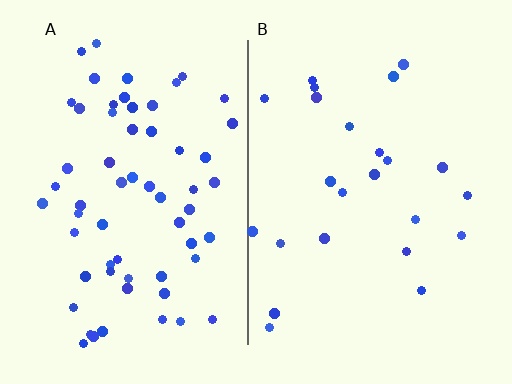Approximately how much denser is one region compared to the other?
Approximately 2.6× — region A over region B.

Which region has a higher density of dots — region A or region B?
A (the left).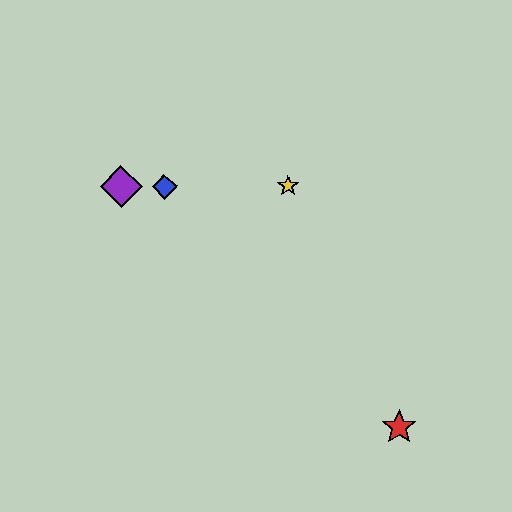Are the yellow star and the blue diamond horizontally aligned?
Yes, both are at y≈186.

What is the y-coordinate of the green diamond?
The green diamond is at y≈187.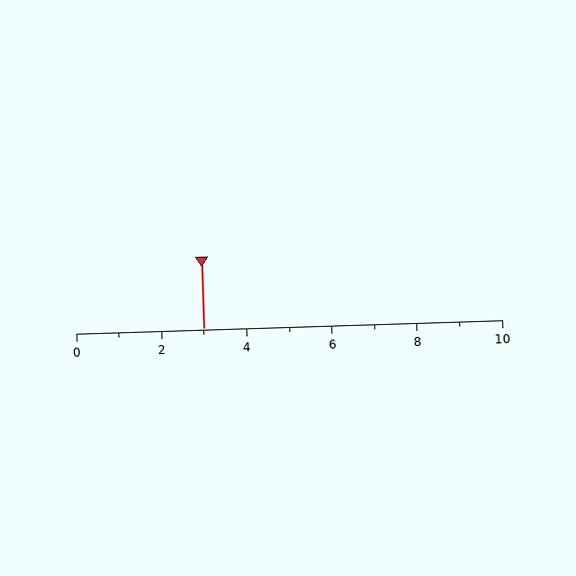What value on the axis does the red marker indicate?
The marker indicates approximately 3.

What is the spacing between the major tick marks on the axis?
The major ticks are spaced 2 apart.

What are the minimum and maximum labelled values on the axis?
The axis runs from 0 to 10.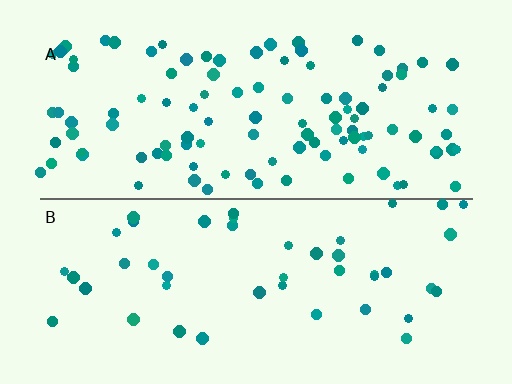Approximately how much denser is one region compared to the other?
Approximately 2.3× — region A over region B.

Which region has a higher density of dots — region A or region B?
A (the top).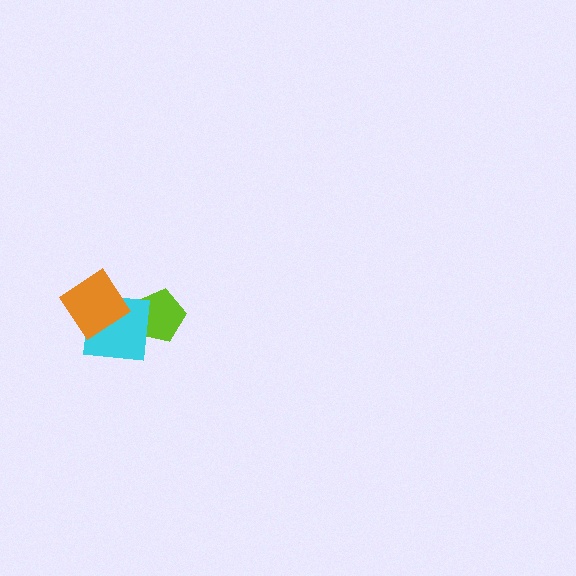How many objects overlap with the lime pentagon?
1 object overlaps with the lime pentagon.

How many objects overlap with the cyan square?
2 objects overlap with the cyan square.